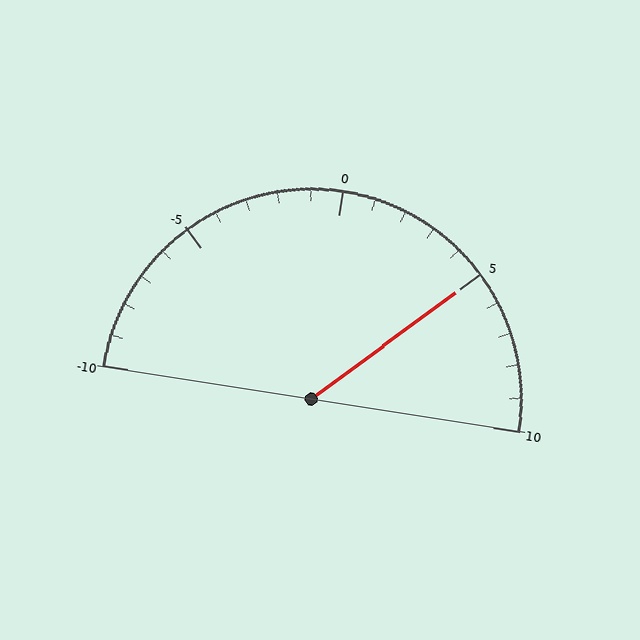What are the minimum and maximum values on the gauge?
The gauge ranges from -10 to 10.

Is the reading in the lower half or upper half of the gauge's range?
The reading is in the upper half of the range (-10 to 10).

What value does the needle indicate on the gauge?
The needle indicates approximately 5.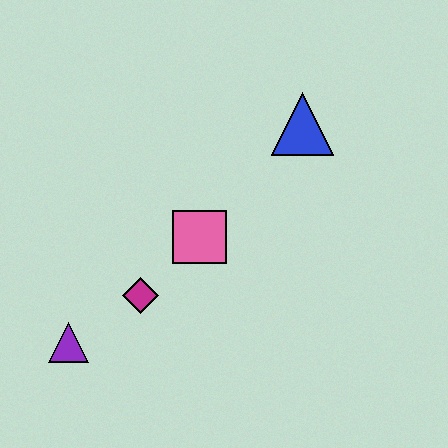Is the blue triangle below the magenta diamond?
No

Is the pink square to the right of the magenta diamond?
Yes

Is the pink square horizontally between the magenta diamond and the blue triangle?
Yes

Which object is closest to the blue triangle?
The pink square is closest to the blue triangle.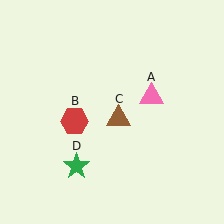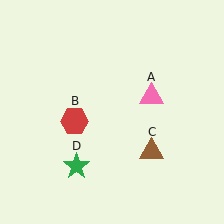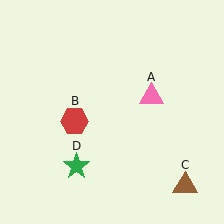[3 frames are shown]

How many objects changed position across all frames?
1 object changed position: brown triangle (object C).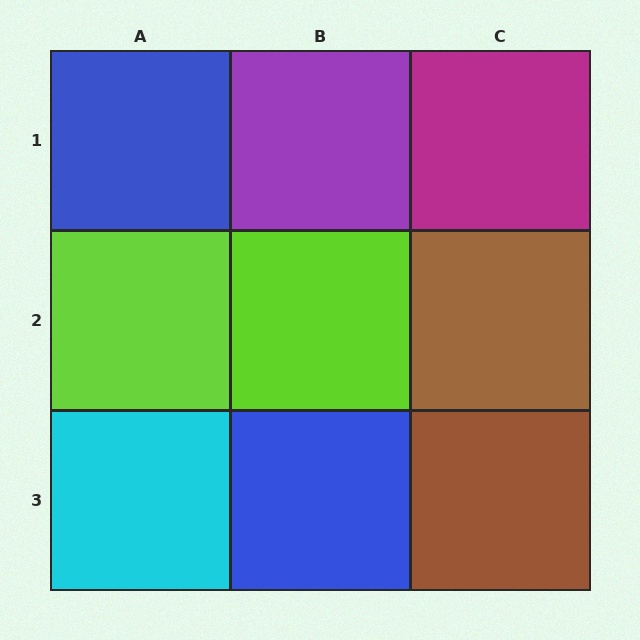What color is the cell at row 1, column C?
Magenta.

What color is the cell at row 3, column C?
Brown.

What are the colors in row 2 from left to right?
Lime, lime, brown.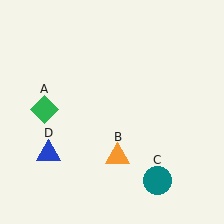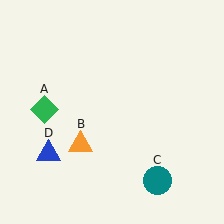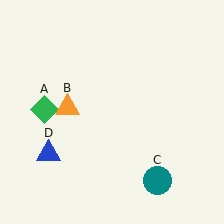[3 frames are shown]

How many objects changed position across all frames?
1 object changed position: orange triangle (object B).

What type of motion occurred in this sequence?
The orange triangle (object B) rotated clockwise around the center of the scene.